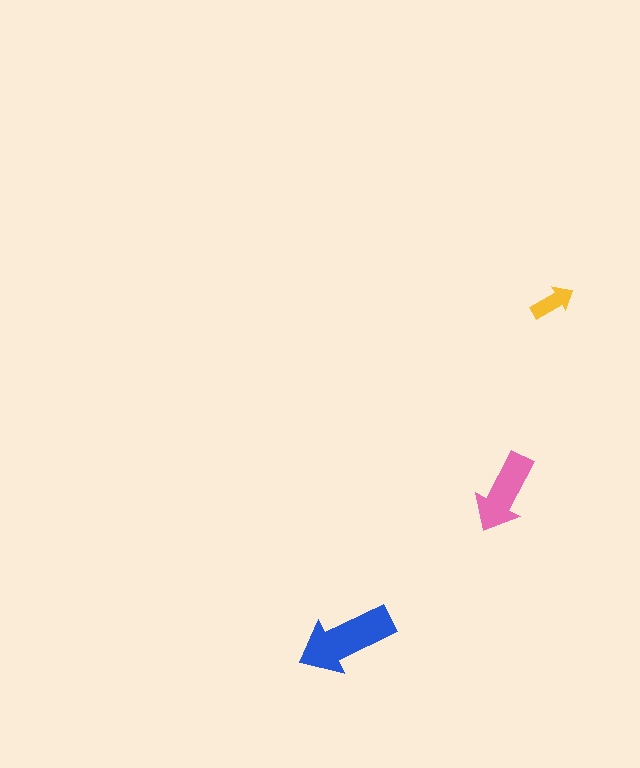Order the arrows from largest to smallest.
the blue one, the pink one, the yellow one.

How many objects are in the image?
There are 3 objects in the image.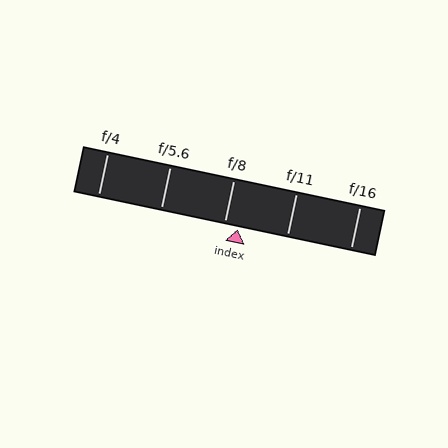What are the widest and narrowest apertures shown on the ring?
The widest aperture shown is f/4 and the narrowest is f/16.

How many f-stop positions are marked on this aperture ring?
There are 5 f-stop positions marked.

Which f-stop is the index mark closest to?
The index mark is closest to f/8.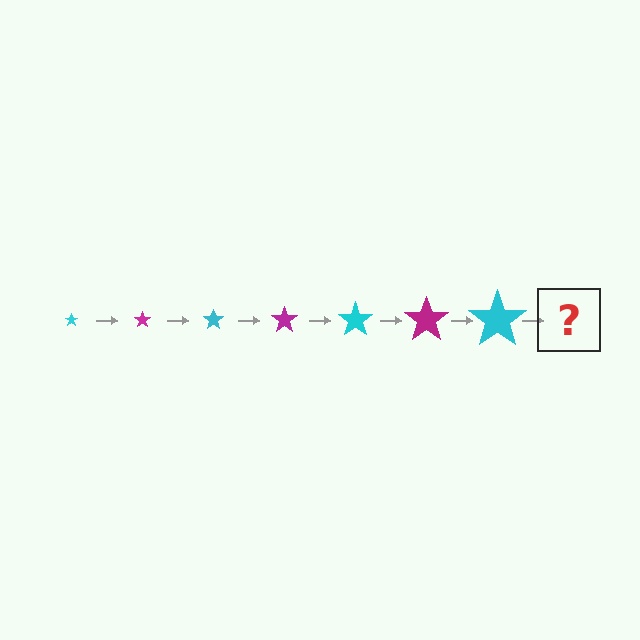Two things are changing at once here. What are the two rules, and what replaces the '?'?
The two rules are that the star grows larger each step and the color cycles through cyan and magenta. The '?' should be a magenta star, larger than the previous one.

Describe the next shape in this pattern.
It should be a magenta star, larger than the previous one.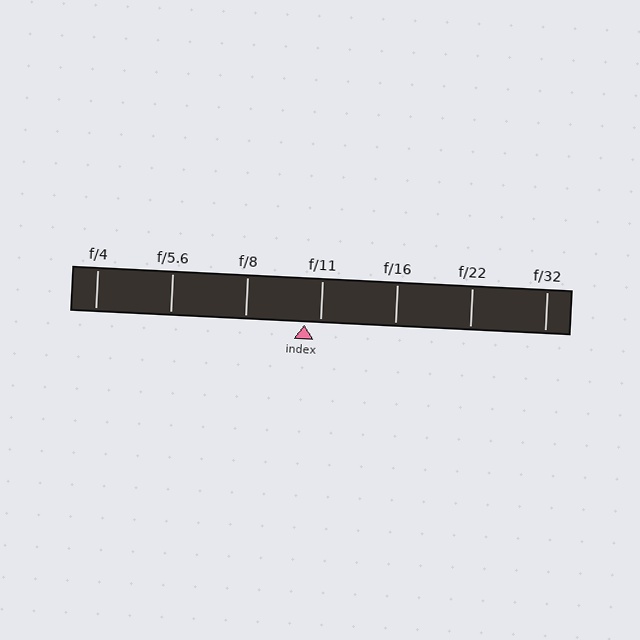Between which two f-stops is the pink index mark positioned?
The index mark is between f/8 and f/11.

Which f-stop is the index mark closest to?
The index mark is closest to f/11.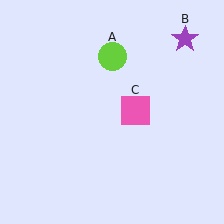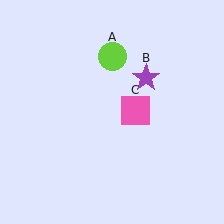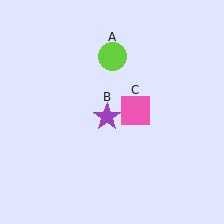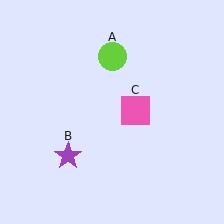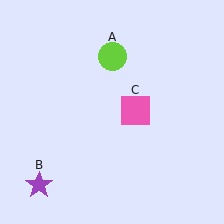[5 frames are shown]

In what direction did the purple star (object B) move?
The purple star (object B) moved down and to the left.